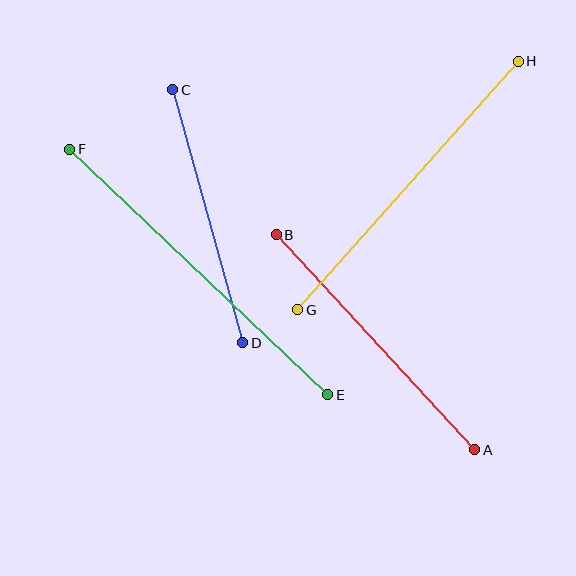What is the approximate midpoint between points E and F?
The midpoint is at approximately (199, 272) pixels.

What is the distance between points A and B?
The distance is approximately 293 pixels.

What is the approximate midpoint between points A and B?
The midpoint is at approximately (376, 342) pixels.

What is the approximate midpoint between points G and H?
The midpoint is at approximately (408, 185) pixels.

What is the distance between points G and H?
The distance is approximately 332 pixels.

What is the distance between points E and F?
The distance is approximately 356 pixels.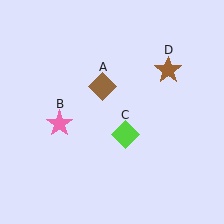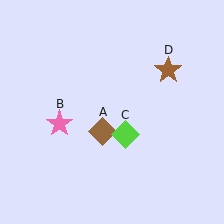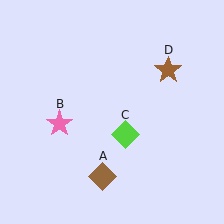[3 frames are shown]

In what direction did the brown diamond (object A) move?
The brown diamond (object A) moved down.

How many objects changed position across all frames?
1 object changed position: brown diamond (object A).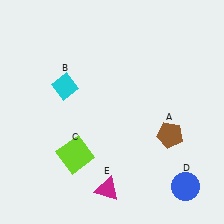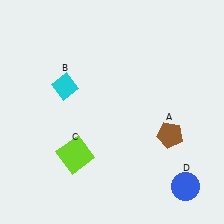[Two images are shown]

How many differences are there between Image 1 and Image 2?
There is 1 difference between the two images.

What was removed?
The magenta triangle (E) was removed in Image 2.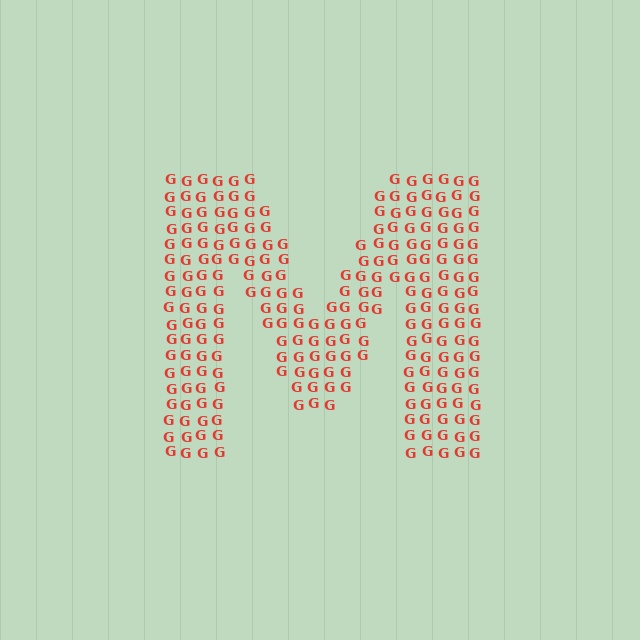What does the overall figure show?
The overall figure shows the letter M.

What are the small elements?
The small elements are letter G's.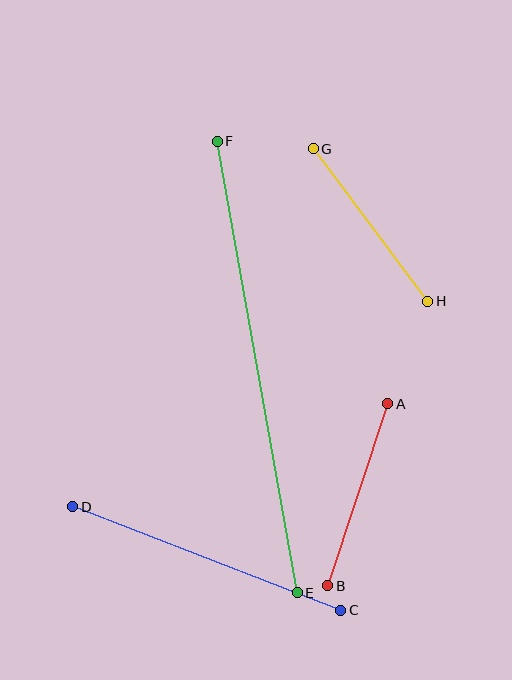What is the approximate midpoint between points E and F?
The midpoint is at approximately (257, 367) pixels.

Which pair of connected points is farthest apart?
Points E and F are farthest apart.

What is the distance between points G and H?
The distance is approximately 191 pixels.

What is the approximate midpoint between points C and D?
The midpoint is at approximately (207, 559) pixels.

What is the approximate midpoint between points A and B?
The midpoint is at approximately (358, 495) pixels.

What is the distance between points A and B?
The distance is approximately 192 pixels.